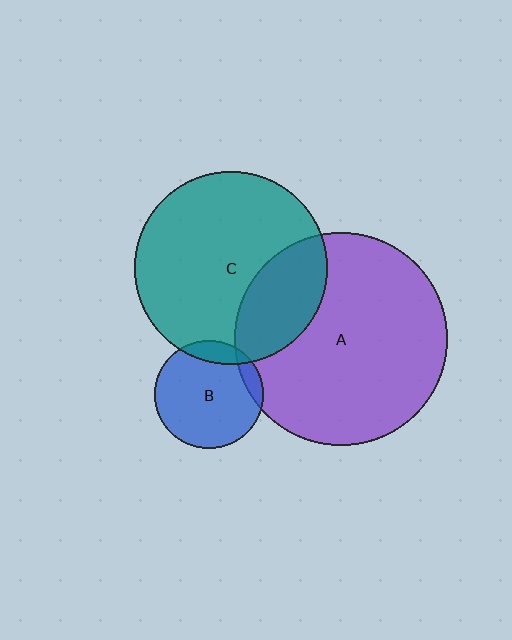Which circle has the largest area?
Circle A (purple).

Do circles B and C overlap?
Yes.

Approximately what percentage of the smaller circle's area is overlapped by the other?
Approximately 15%.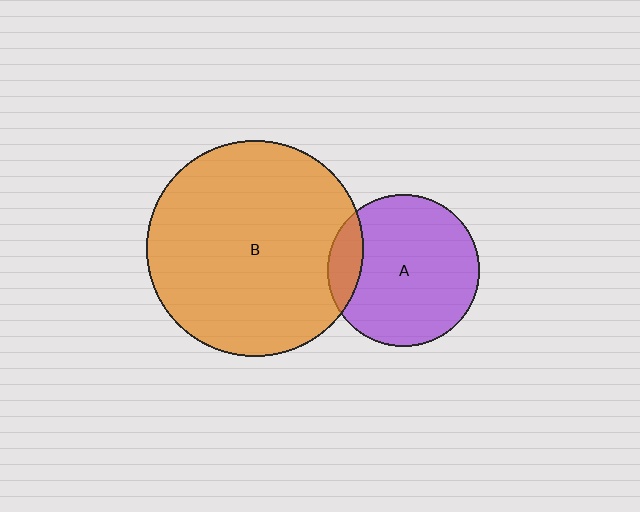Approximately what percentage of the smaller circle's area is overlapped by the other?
Approximately 15%.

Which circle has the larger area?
Circle B (orange).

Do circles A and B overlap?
Yes.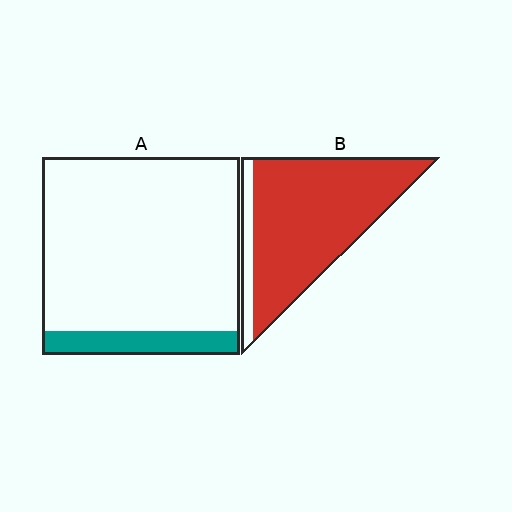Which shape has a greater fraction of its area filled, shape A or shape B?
Shape B.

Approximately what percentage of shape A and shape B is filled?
A is approximately 10% and B is approximately 90%.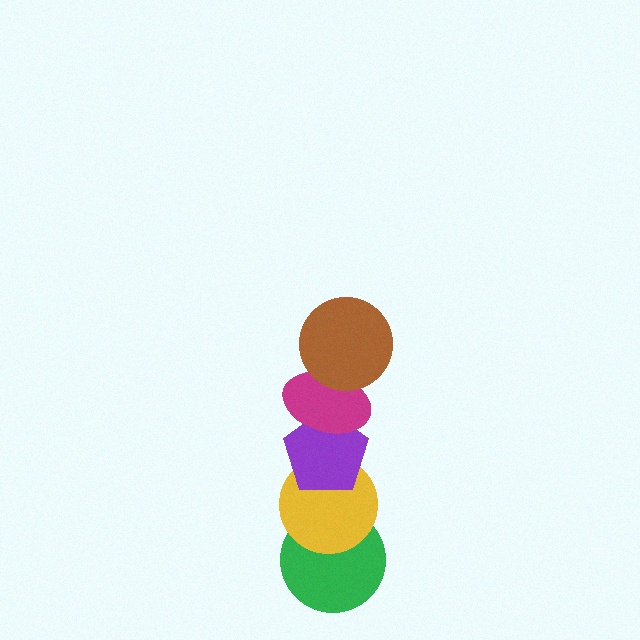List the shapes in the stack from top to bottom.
From top to bottom: the brown circle, the magenta ellipse, the purple pentagon, the yellow circle, the green circle.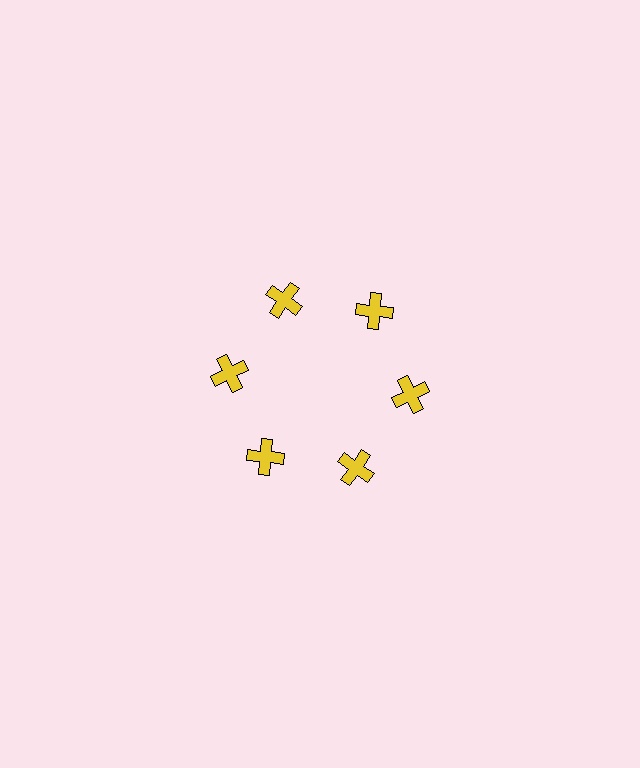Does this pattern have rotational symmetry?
Yes, this pattern has 6-fold rotational symmetry. It looks the same after rotating 60 degrees around the center.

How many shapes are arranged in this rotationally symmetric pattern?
There are 6 shapes, arranged in 6 groups of 1.